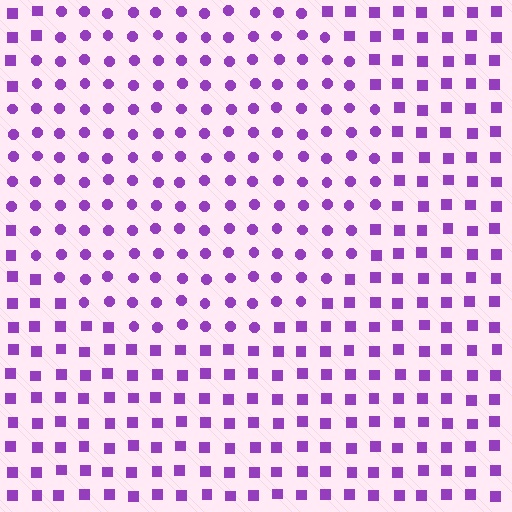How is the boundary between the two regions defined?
The boundary is defined by a change in element shape: circles inside vs. squares outside. All elements share the same color and spacing.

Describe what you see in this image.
The image is filled with small purple elements arranged in a uniform grid. A circle-shaped region contains circles, while the surrounding area contains squares. The boundary is defined purely by the change in element shape.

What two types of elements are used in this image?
The image uses circles inside the circle region and squares outside it.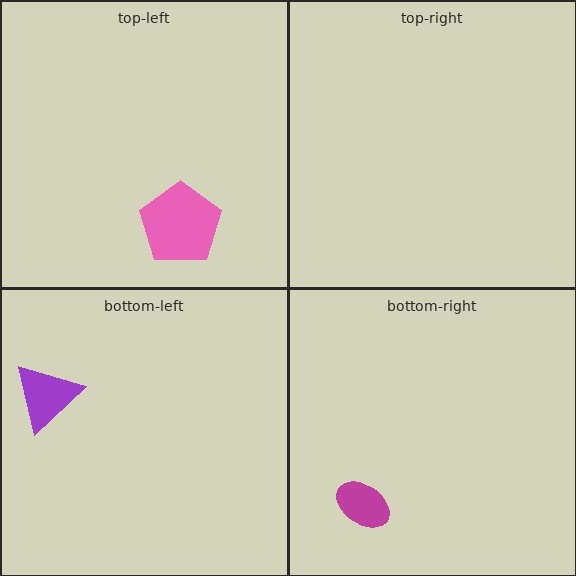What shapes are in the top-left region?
The pink pentagon.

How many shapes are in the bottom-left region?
1.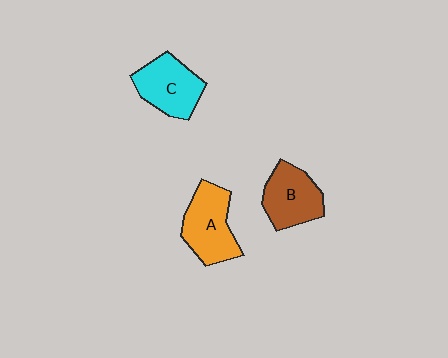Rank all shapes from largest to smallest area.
From largest to smallest: A (orange), C (cyan), B (brown).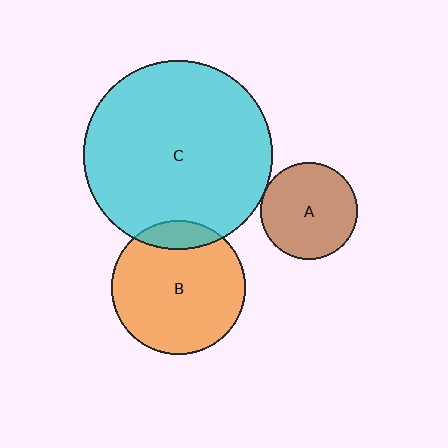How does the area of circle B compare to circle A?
Approximately 1.9 times.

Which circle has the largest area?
Circle C (cyan).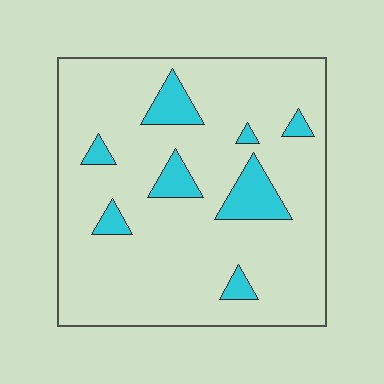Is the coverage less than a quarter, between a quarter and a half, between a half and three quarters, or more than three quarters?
Less than a quarter.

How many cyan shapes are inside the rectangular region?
8.